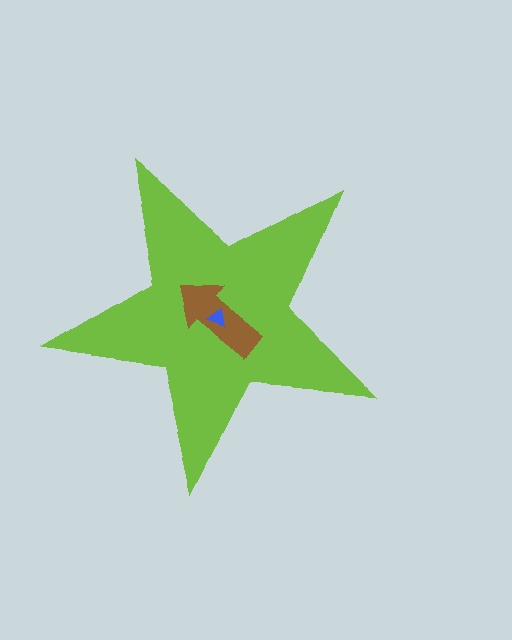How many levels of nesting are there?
3.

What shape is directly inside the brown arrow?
The blue triangle.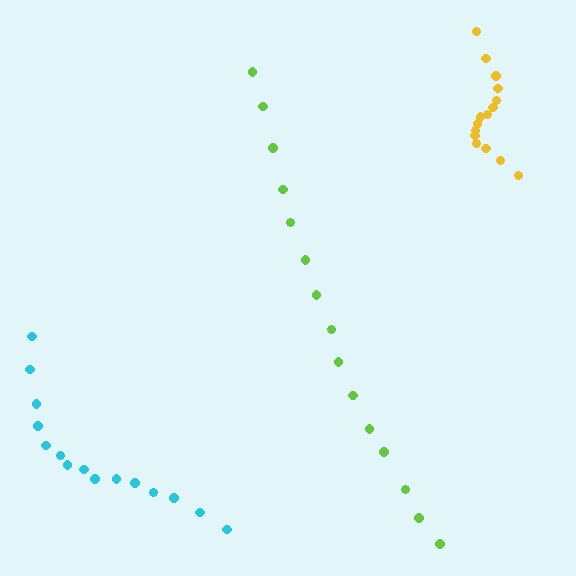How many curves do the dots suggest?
There are 3 distinct paths.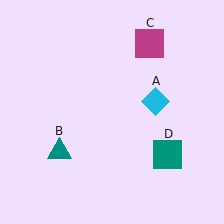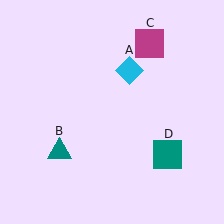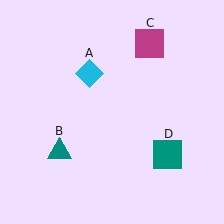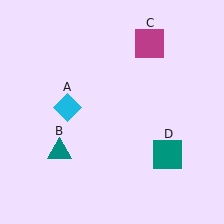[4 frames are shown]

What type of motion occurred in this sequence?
The cyan diamond (object A) rotated counterclockwise around the center of the scene.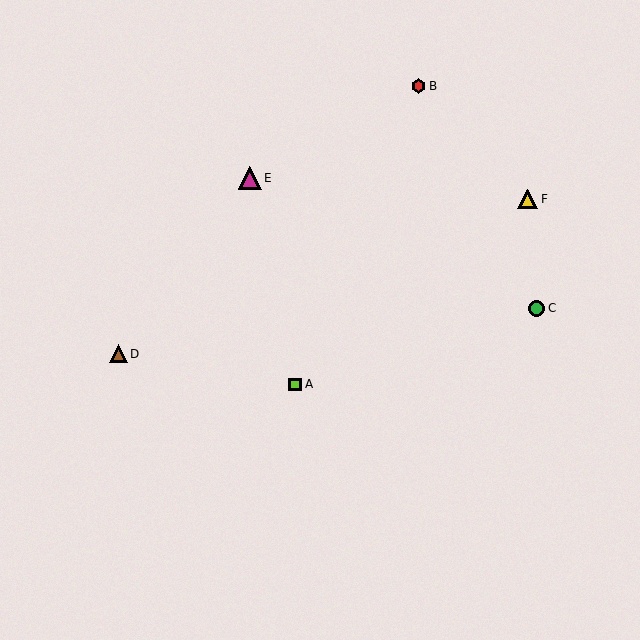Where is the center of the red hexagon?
The center of the red hexagon is at (419, 86).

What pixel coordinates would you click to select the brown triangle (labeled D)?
Click at (118, 354) to select the brown triangle D.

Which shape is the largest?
The magenta triangle (labeled E) is the largest.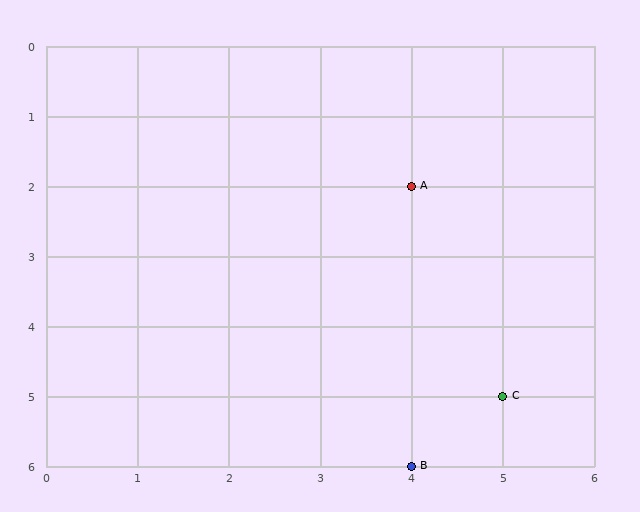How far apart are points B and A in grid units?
Points B and A are 4 rows apart.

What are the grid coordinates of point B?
Point B is at grid coordinates (4, 6).